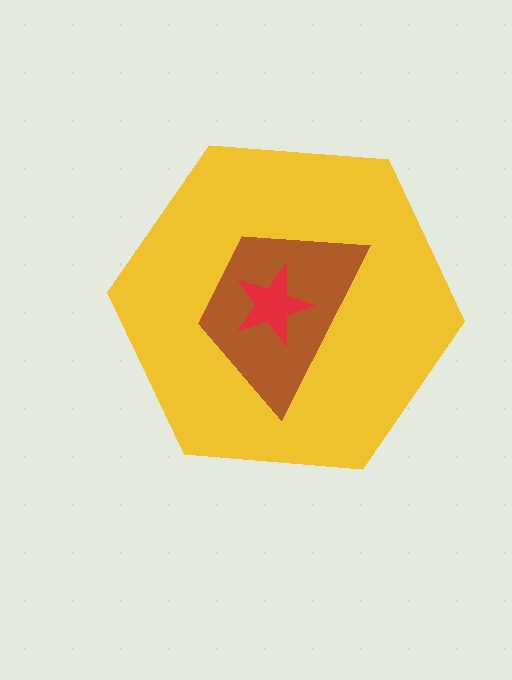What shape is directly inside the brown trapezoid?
The red star.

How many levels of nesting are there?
3.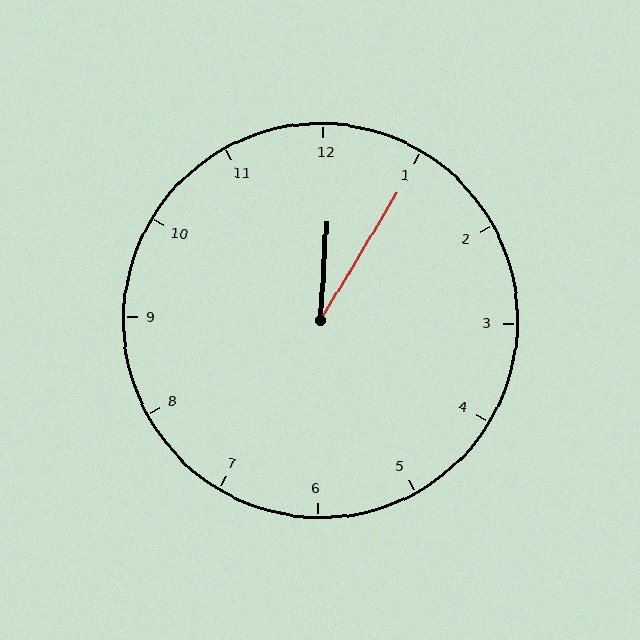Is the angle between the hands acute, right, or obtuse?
It is acute.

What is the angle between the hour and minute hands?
Approximately 28 degrees.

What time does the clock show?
12:05.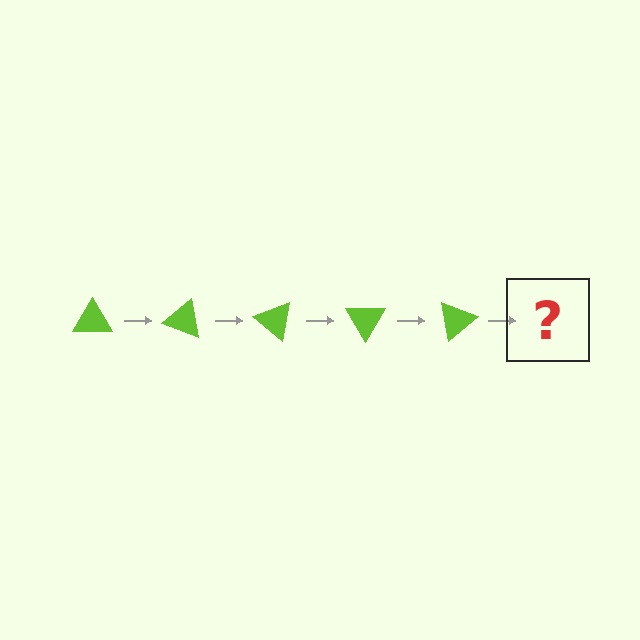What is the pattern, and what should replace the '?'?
The pattern is that the triangle rotates 20 degrees each step. The '?' should be a lime triangle rotated 100 degrees.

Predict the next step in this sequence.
The next step is a lime triangle rotated 100 degrees.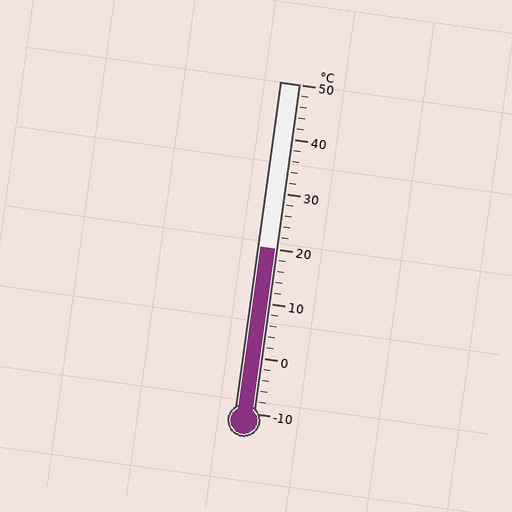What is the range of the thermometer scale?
The thermometer scale ranges from -10°C to 50°C.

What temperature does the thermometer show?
The thermometer shows approximately 20°C.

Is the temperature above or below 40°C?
The temperature is below 40°C.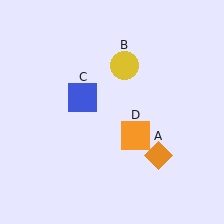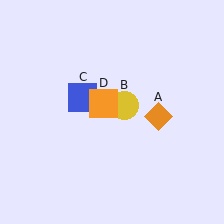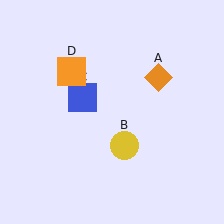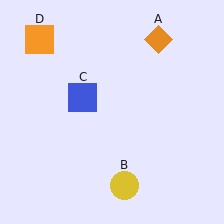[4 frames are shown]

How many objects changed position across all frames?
3 objects changed position: orange diamond (object A), yellow circle (object B), orange square (object D).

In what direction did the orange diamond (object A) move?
The orange diamond (object A) moved up.